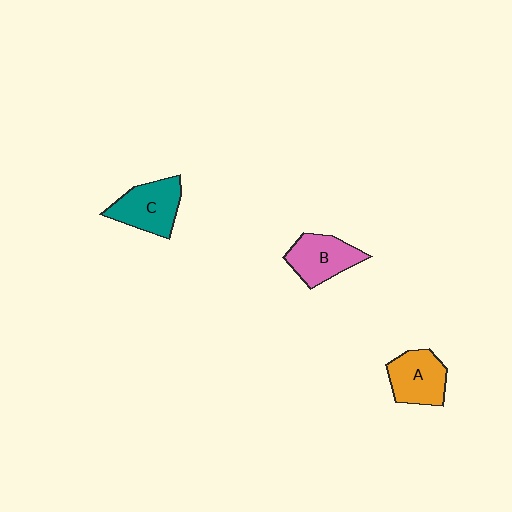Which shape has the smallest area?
Shape B (pink).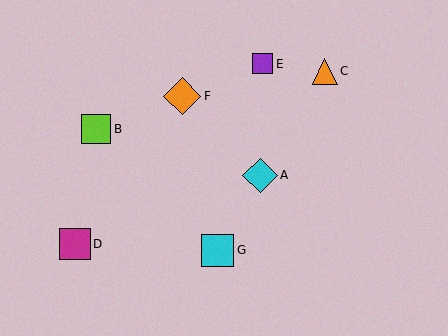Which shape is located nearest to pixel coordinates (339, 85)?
The orange triangle (labeled C) at (325, 71) is nearest to that location.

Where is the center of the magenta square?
The center of the magenta square is at (75, 244).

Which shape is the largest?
The orange diamond (labeled F) is the largest.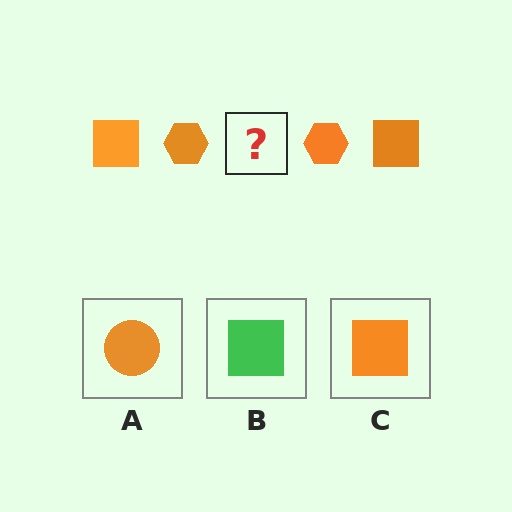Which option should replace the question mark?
Option C.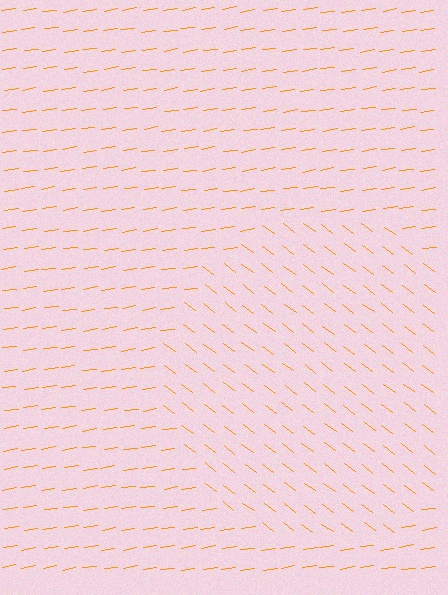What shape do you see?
I see a circle.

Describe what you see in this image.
The image is filled with small orange line segments. A circle region in the image has lines oriented differently from the surrounding lines, creating a visible texture boundary.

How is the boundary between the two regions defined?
The boundary is defined purely by a change in line orientation (approximately 45 degrees difference). All lines are the same color and thickness.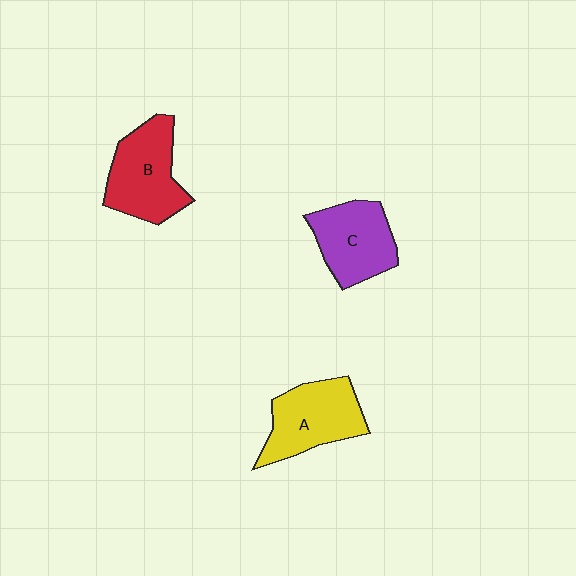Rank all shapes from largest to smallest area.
From largest to smallest: B (red), A (yellow), C (purple).